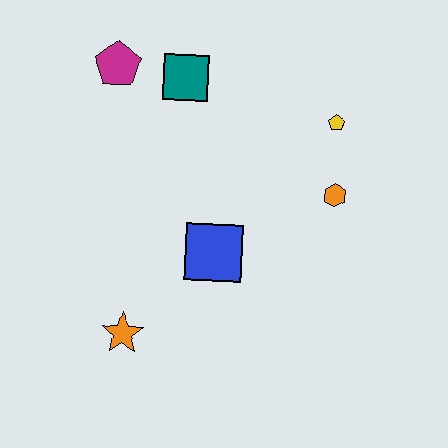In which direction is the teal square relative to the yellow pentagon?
The teal square is to the left of the yellow pentagon.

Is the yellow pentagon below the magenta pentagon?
Yes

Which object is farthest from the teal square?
The orange star is farthest from the teal square.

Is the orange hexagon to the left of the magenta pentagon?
No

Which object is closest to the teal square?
The magenta pentagon is closest to the teal square.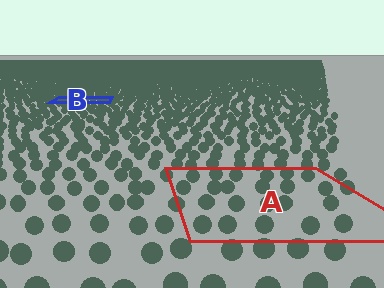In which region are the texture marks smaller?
The texture marks are smaller in region B, because it is farther away.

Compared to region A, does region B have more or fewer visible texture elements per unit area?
Region B has more texture elements per unit area — they are packed more densely because it is farther away.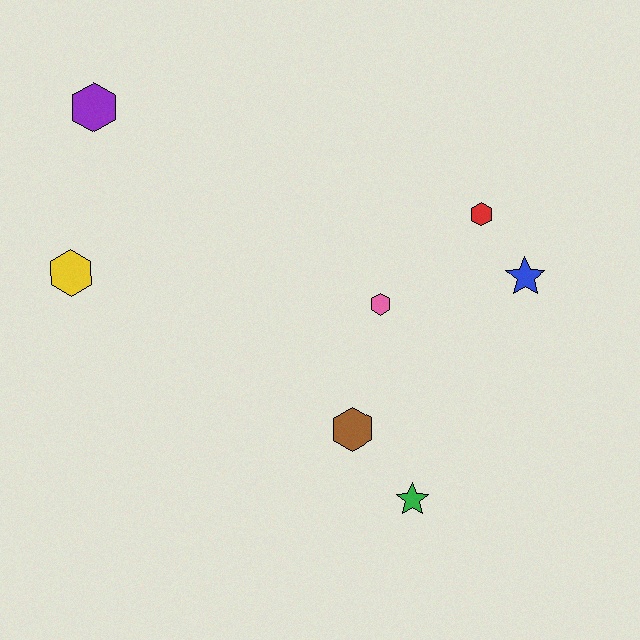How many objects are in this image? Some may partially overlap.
There are 7 objects.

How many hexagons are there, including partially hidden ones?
There are 5 hexagons.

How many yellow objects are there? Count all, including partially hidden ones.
There is 1 yellow object.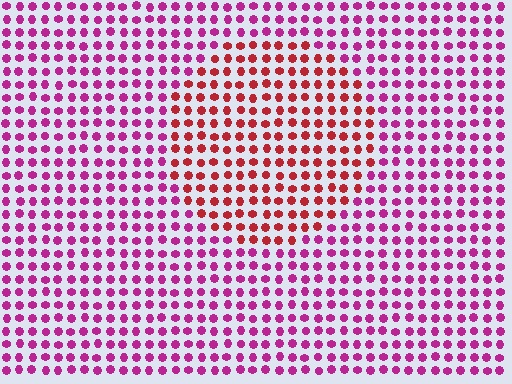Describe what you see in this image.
The image is filled with small magenta elements in a uniform arrangement. A circle-shaped region is visible where the elements are tinted to a slightly different hue, forming a subtle color boundary.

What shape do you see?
I see a circle.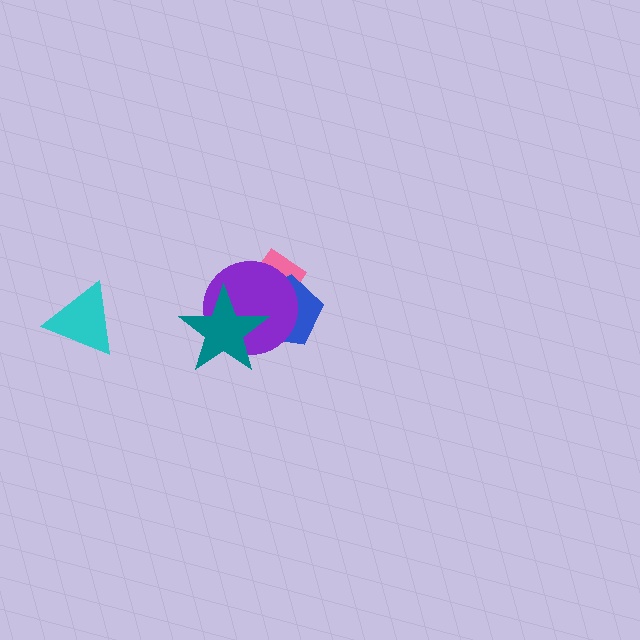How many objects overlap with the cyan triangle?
0 objects overlap with the cyan triangle.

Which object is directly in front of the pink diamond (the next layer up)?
The blue pentagon is directly in front of the pink diamond.